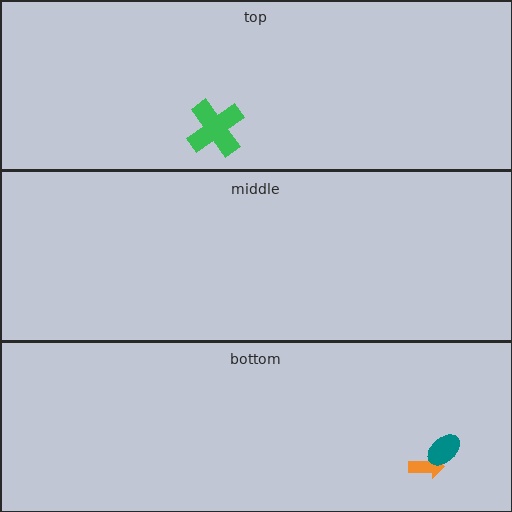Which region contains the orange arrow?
The bottom region.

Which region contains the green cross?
The top region.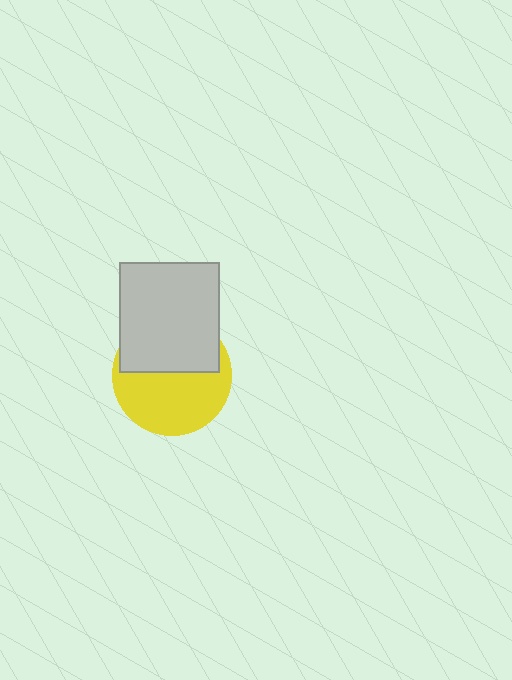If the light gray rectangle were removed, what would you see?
You would see the complete yellow circle.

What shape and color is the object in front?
The object in front is a light gray rectangle.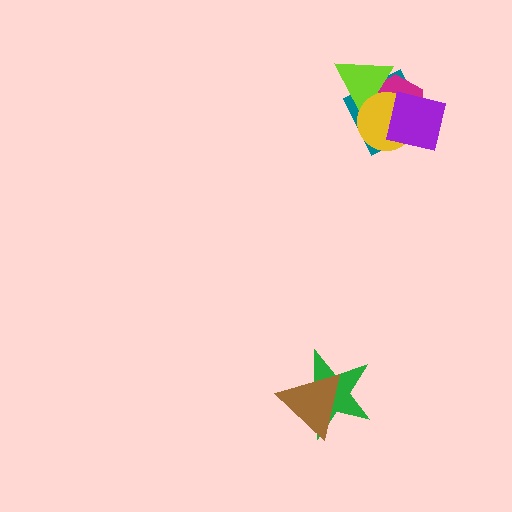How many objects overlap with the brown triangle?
1 object overlaps with the brown triangle.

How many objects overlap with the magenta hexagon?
4 objects overlap with the magenta hexagon.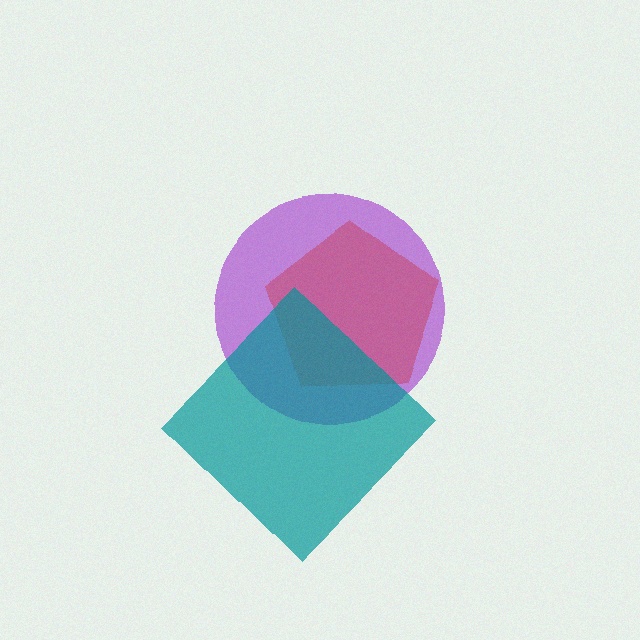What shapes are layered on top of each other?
The layered shapes are: an orange pentagon, a purple circle, a teal diamond.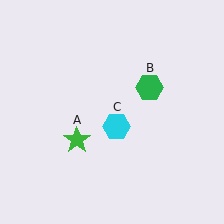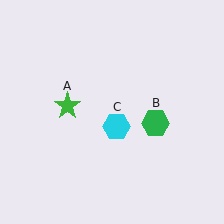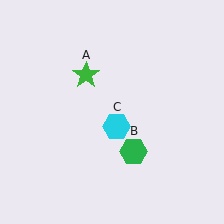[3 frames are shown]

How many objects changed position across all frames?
2 objects changed position: green star (object A), green hexagon (object B).